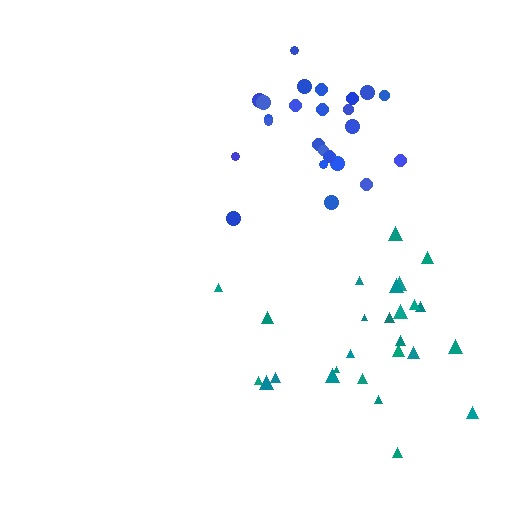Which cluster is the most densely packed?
Blue.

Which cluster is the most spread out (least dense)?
Teal.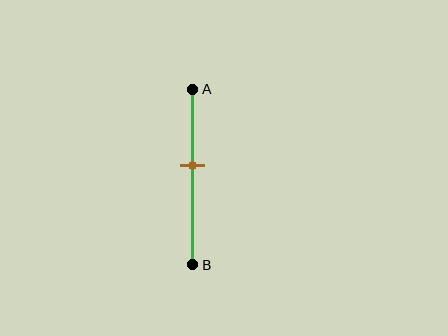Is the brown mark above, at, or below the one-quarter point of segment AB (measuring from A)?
The brown mark is below the one-quarter point of segment AB.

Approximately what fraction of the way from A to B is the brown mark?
The brown mark is approximately 45% of the way from A to B.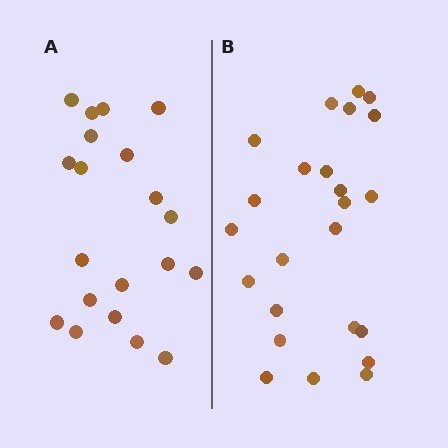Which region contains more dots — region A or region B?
Region B (the right region) has more dots.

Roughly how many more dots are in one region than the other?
Region B has about 4 more dots than region A.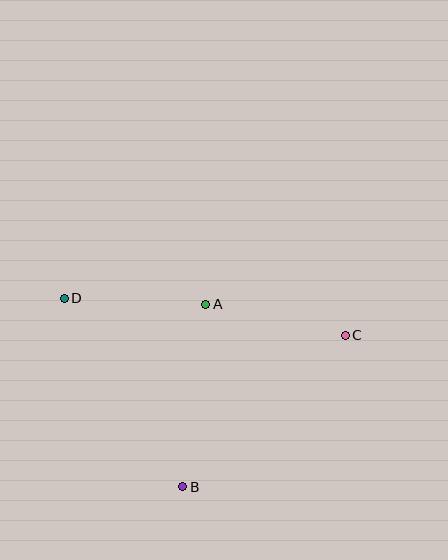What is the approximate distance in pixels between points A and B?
The distance between A and B is approximately 184 pixels.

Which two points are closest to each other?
Points A and D are closest to each other.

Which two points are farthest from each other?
Points C and D are farthest from each other.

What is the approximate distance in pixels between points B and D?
The distance between B and D is approximately 223 pixels.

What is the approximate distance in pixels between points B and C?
The distance between B and C is approximately 222 pixels.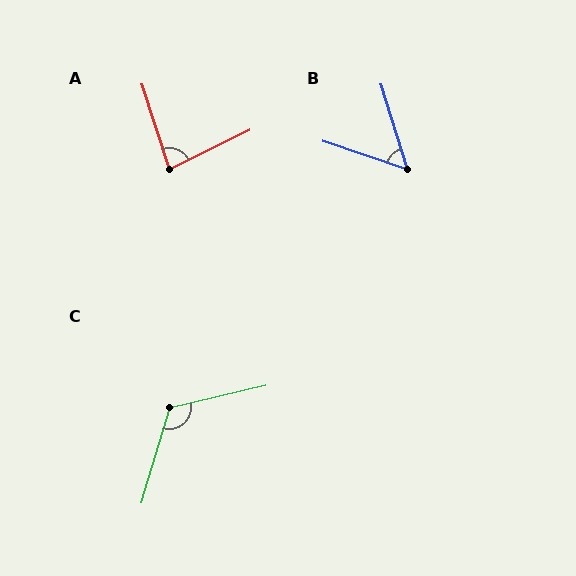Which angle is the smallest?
B, at approximately 54 degrees.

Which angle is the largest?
C, at approximately 120 degrees.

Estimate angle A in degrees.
Approximately 82 degrees.